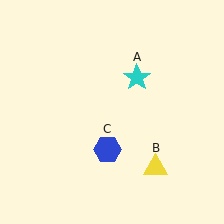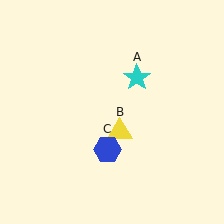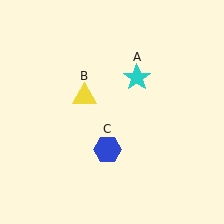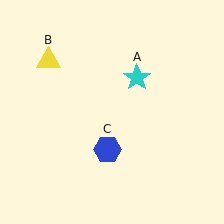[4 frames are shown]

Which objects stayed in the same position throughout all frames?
Cyan star (object A) and blue hexagon (object C) remained stationary.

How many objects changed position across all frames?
1 object changed position: yellow triangle (object B).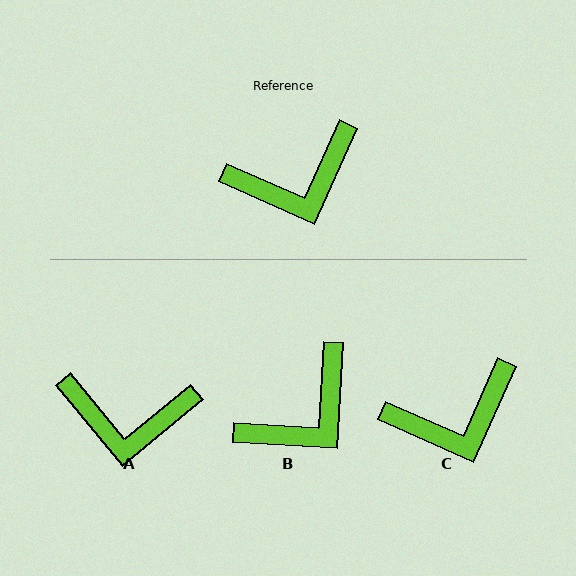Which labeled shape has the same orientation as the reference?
C.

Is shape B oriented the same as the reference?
No, it is off by about 21 degrees.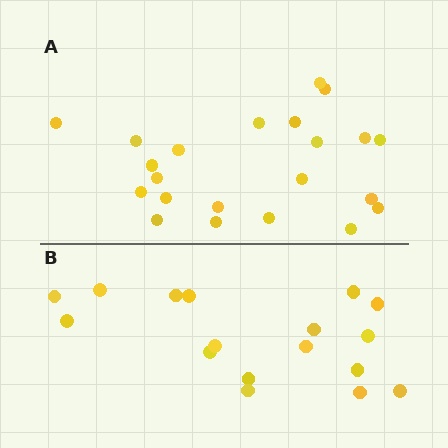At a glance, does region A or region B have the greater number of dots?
Region A (the top region) has more dots.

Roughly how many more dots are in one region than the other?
Region A has about 5 more dots than region B.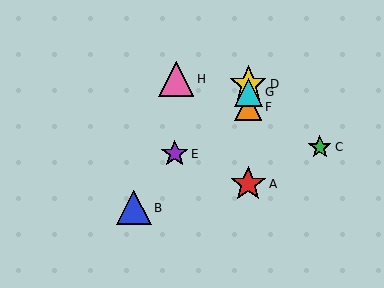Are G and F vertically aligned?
Yes, both are at x≈248.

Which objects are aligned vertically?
Objects A, D, F, G are aligned vertically.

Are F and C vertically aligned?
No, F is at x≈248 and C is at x≈320.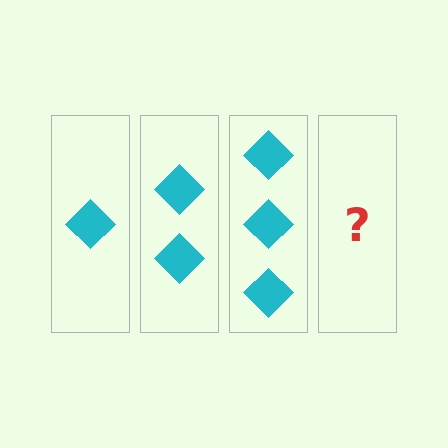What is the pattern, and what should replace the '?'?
The pattern is that each step adds one more diamond. The '?' should be 4 diamonds.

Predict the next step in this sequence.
The next step is 4 diamonds.